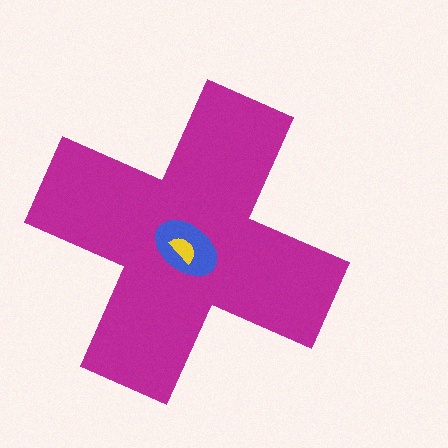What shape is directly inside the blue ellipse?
The yellow semicircle.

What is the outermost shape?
The magenta cross.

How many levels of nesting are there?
3.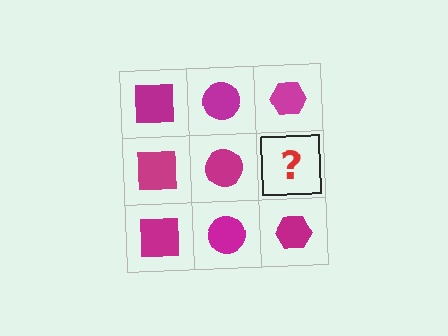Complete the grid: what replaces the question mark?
The question mark should be replaced with a magenta hexagon.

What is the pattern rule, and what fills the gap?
The rule is that each column has a consistent shape. The gap should be filled with a magenta hexagon.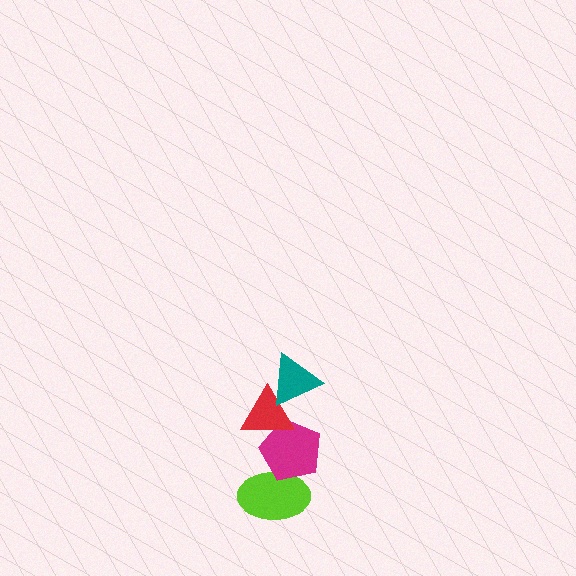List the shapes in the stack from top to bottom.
From top to bottom: the teal triangle, the red triangle, the magenta pentagon, the lime ellipse.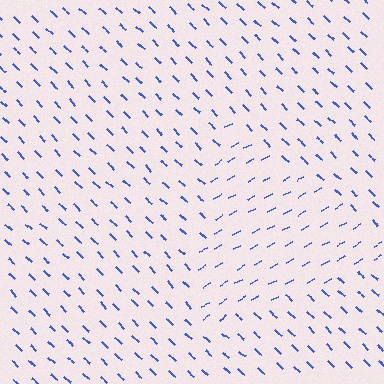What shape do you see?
I see a triangle.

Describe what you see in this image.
The image is filled with small blue line segments. A triangle region in the image has lines oriented differently from the surrounding lines, creating a visible texture boundary.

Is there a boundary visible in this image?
Yes, there is a texture boundary formed by a change in line orientation.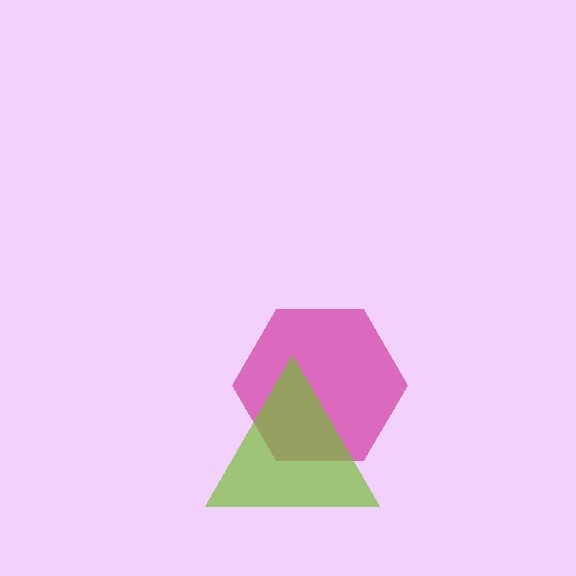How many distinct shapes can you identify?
There are 2 distinct shapes: a magenta hexagon, a lime triangle.